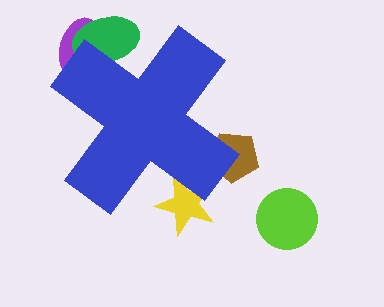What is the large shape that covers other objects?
A blue cross.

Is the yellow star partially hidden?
Yes, the yellow star is partially hidden behind the blue cross.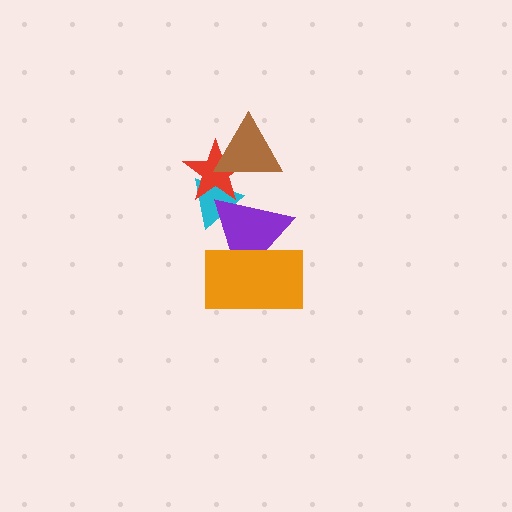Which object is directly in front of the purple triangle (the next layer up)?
The red star is directly in front of the purple triangle.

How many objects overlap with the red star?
3 objects overlap with the red star.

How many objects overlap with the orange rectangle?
1 object overlaps with the orange rectangle.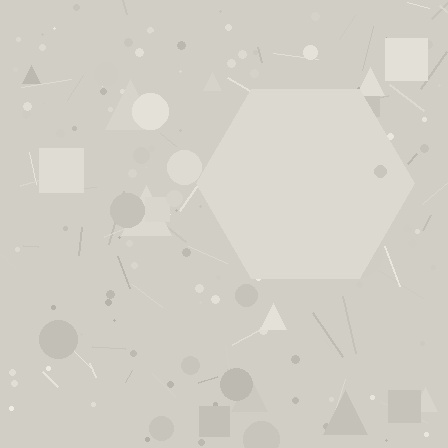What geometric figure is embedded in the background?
A hexagon is embedded in the background.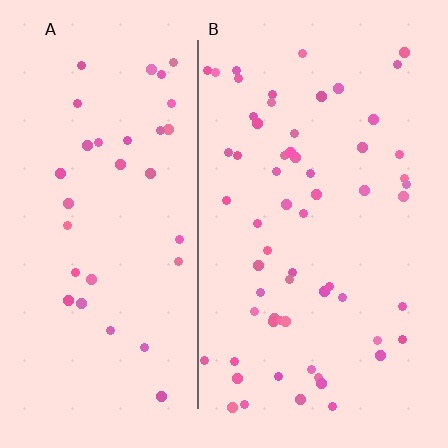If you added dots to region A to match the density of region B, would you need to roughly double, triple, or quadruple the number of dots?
Approximately double.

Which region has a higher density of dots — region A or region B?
B (the right).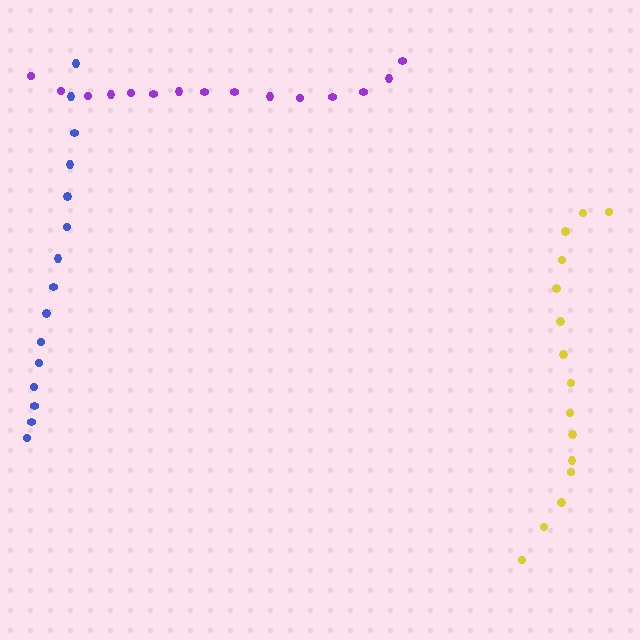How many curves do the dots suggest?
There are 3 distinct paths.